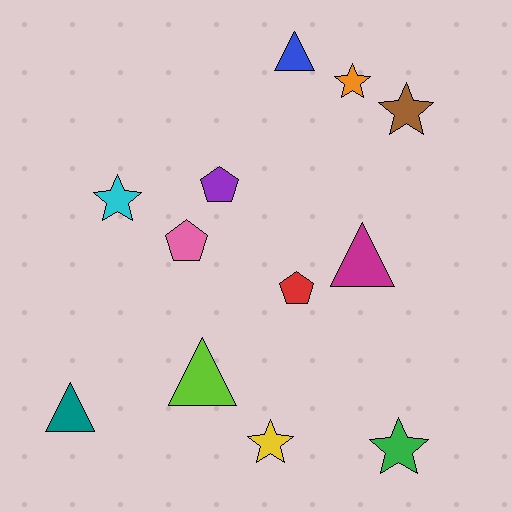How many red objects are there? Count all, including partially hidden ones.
There is 1 red object.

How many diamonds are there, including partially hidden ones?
There are no diamonds.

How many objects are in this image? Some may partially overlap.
There are 12 objects.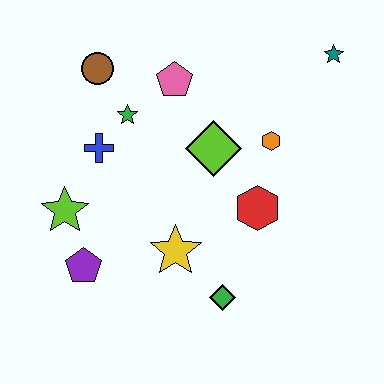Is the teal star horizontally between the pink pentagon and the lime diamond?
No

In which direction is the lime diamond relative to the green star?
The lime diamond is to the right of the green star.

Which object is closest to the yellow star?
The green diamond is closest to the yellow star.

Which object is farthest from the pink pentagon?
The green diamond is farthest from the pink pentagon.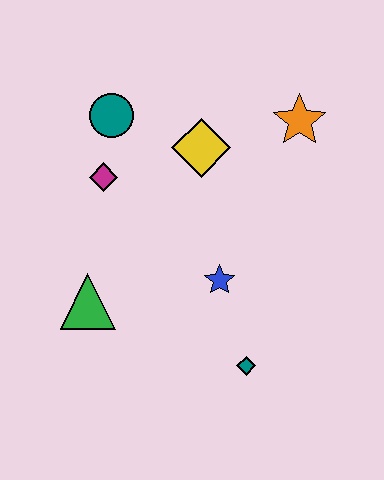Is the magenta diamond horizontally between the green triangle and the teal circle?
Yes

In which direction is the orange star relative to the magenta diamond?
The orange star is to the right of the magenta diamond.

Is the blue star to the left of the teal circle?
No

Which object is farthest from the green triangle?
The orange star is farthest from the green triangle.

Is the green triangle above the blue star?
No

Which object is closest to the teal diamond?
The blue star is closest to the teal diamond.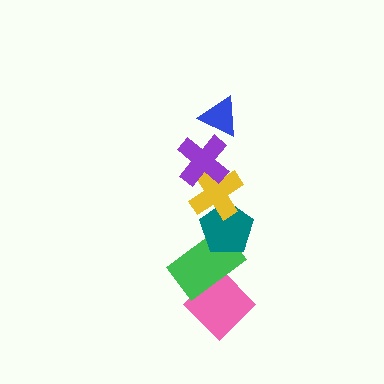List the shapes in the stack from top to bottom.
From top to bottom: the blue triangle, the purple cross, the yellow cross, the teal pentagon, the green rectangle, the pink diamond.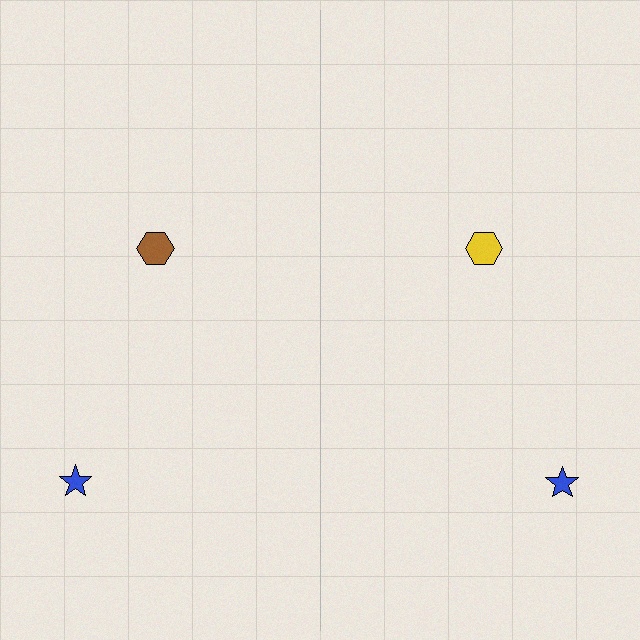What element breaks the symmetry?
The yellow hexagon on the right side breaks the symmetry — its mirror counterpart is brown.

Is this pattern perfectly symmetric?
No, the pattern is not perfectly symmetric. The yellow hexagon on the right side breaks the symmetry — its mirror counterpart is brown.